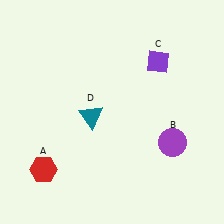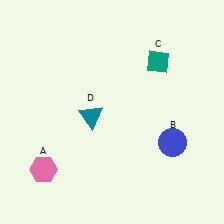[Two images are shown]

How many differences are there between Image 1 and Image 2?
There are 3 differences between the two images.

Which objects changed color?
A changed from red to pink. B changed from purple to blue. C changed from purple to teal.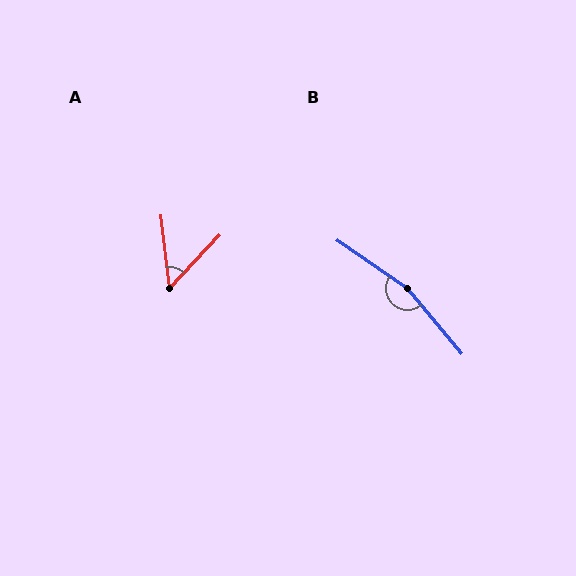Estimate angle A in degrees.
Approximately 50 degrees.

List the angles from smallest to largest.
A (50°), B (164°).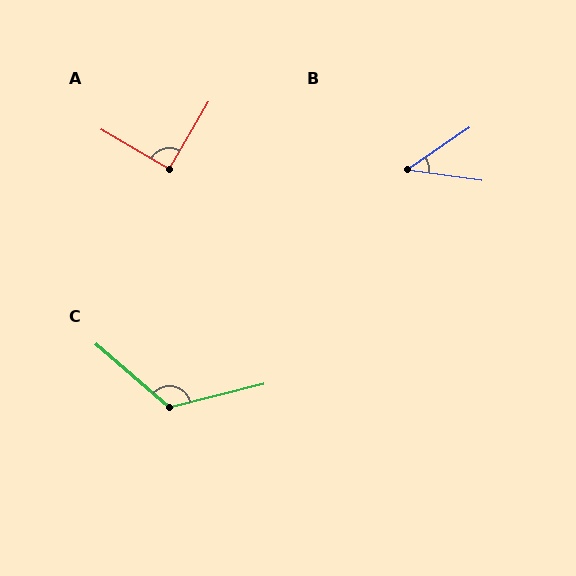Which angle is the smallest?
B, at approximately 42 degrees.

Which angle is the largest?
C, at approximately 125 degrees.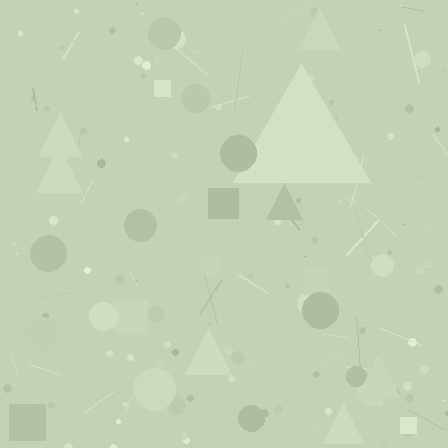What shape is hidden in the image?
A triangle is hidden in the image.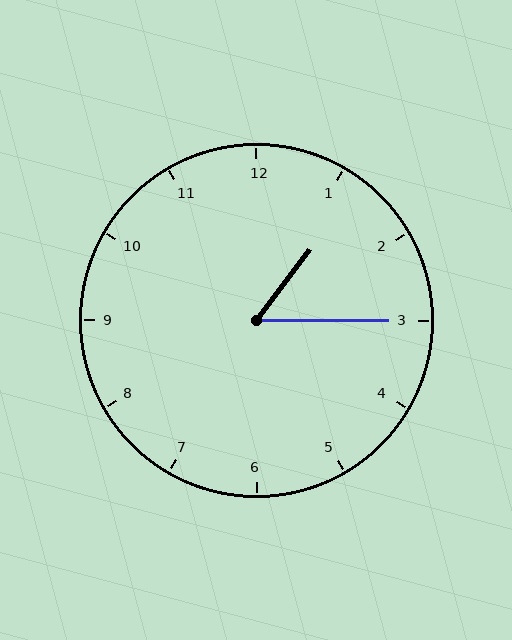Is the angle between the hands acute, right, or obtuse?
It is acute.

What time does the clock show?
1:15.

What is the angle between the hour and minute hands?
Approximately 52 degrees.